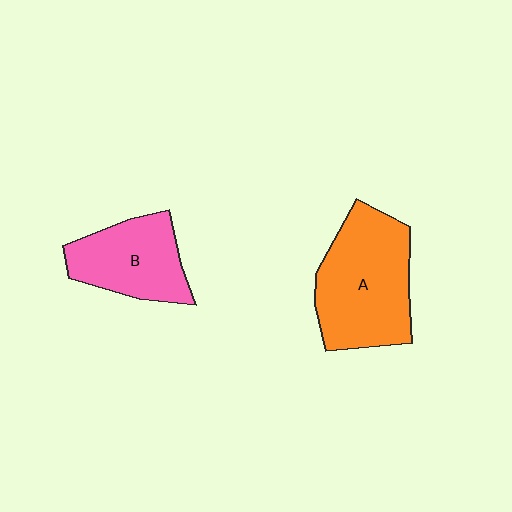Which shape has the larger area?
Shape A (orange).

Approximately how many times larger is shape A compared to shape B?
Approximately 1.4 times.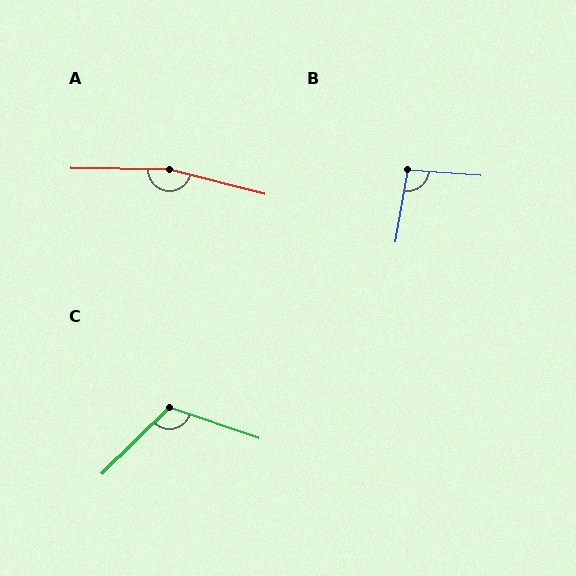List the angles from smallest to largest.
B (96°), C (117°), A (167°).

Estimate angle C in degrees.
Approximately 117 degrees.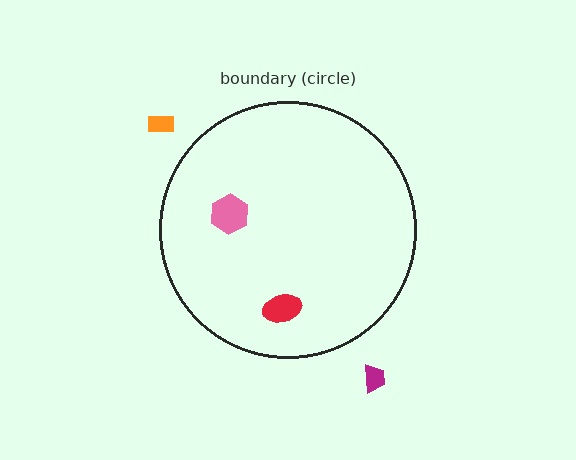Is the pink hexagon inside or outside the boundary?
Inside.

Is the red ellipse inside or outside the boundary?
Inside.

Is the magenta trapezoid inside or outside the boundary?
Outside.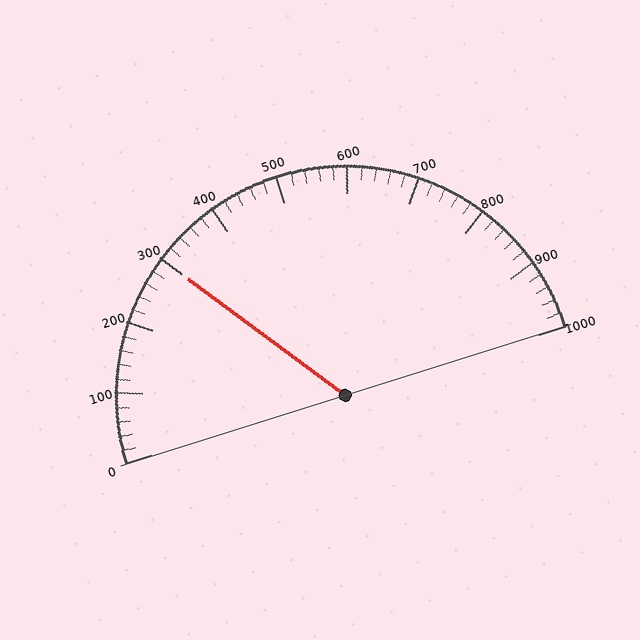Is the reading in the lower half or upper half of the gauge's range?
The reading is in the lower half of the range (0 to 1000).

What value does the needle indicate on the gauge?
The needle indicates approximately 300.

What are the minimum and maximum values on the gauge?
The gauge ranges from 0 to 1000.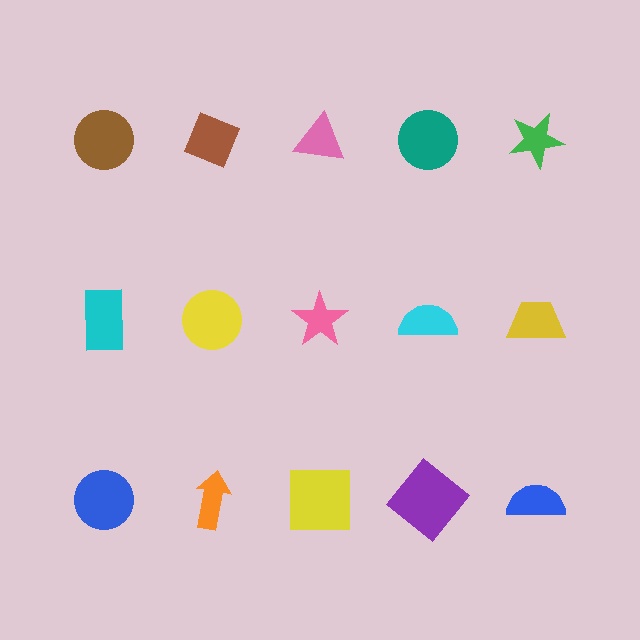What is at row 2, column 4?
A cyan semicircle.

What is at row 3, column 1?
A blue circle.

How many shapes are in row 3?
5 shapes.